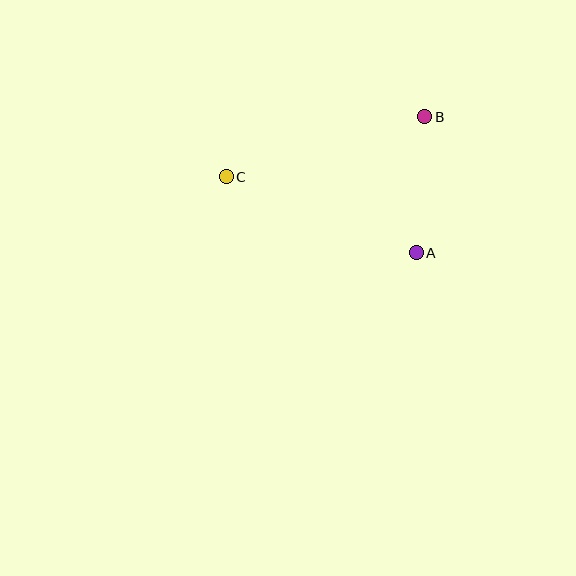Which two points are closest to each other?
Points A and B are closest to each other.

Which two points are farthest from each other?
Points B and C are farthest from each other.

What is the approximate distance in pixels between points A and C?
The distance between A and C is approximately 205 pixels.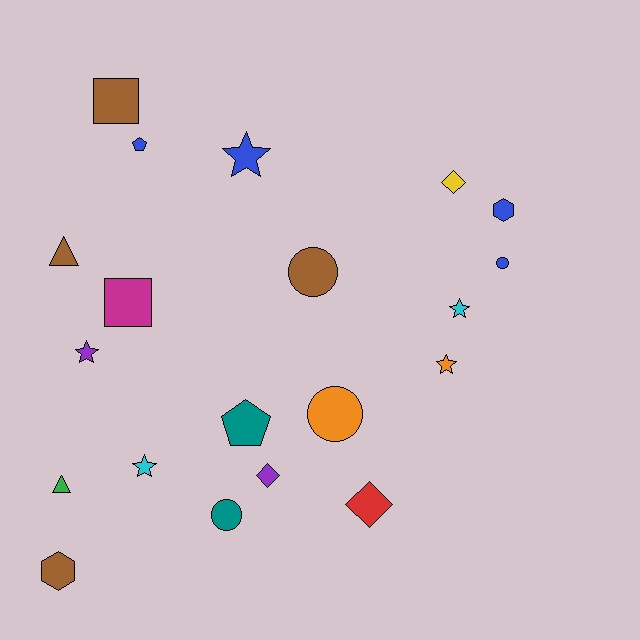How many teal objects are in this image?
There are 2 teal objects.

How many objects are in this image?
There are 20 objects.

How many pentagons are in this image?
There are 2 pentagons.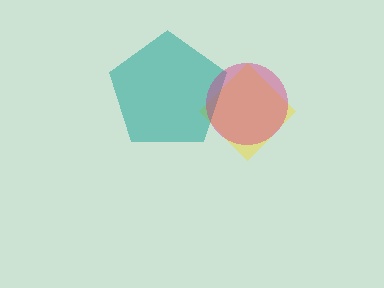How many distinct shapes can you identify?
There are 3 distinct shapes: a yellow diamond, a teal pentagon, a magenta circle.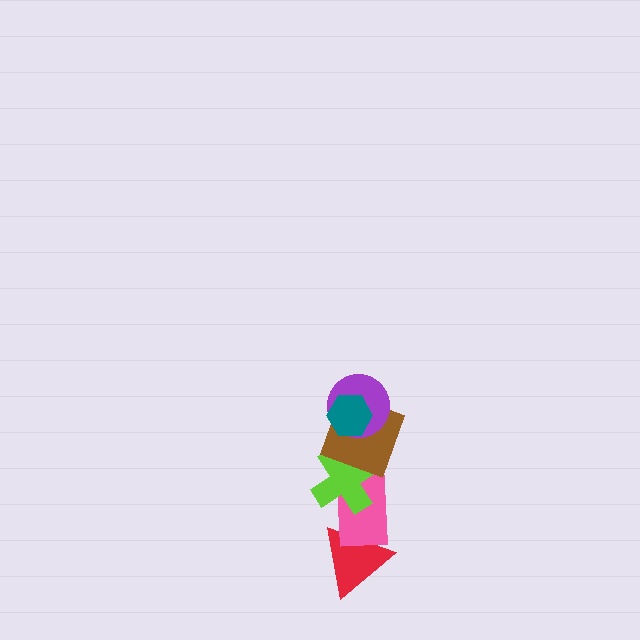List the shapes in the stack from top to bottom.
From top to bottom: the teal hexagon, the purple circle, the brown square, the lime cross, the pink rectangle, the red triangle.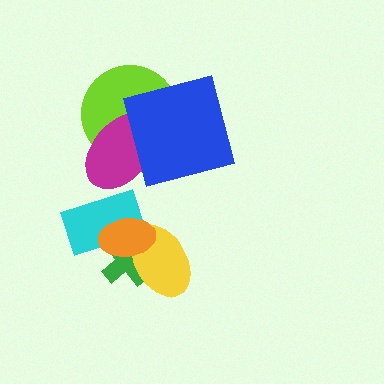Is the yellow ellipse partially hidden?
Yes, it is partially covered by another shape.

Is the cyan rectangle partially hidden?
Yes, it is partially covered by another shape.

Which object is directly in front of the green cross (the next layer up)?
The cyan rectangle is directly in front of the green cross.